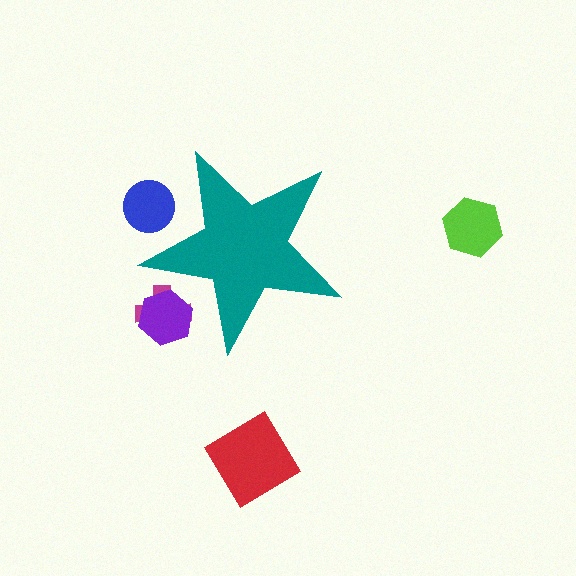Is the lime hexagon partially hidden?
No, the lime hexagon is fully visible.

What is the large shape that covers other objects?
A teal star.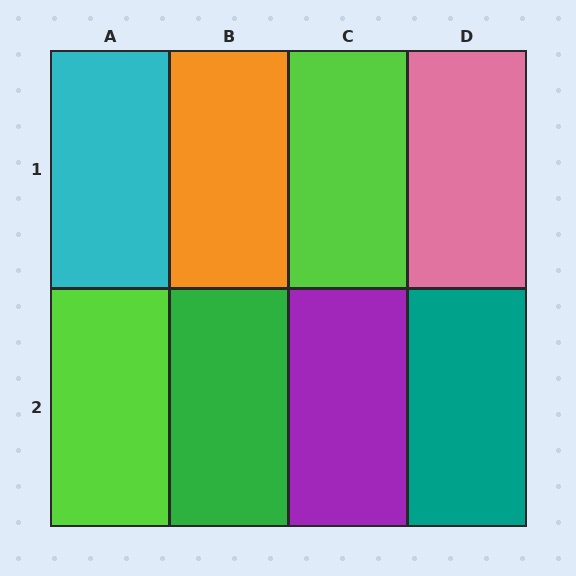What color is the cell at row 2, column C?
Purple.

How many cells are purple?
1 cell is purple.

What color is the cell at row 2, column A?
Lime.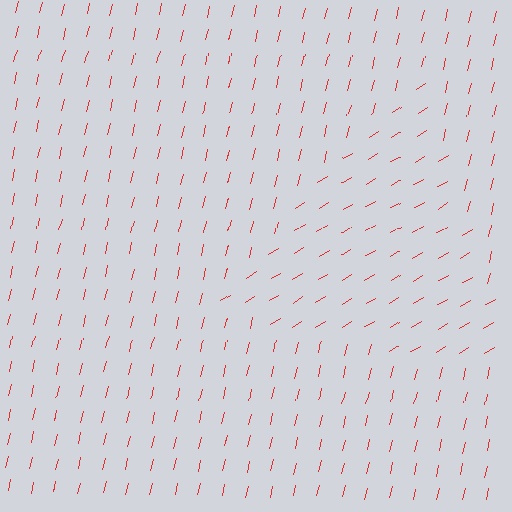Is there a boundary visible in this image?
Yes, there is a texture boundary formed by a change in line orientation.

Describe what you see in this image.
The image is filled with small red line segments. A triangle region in the image has lines oriented differently from the surrounding lines, creating a visible texture boundary.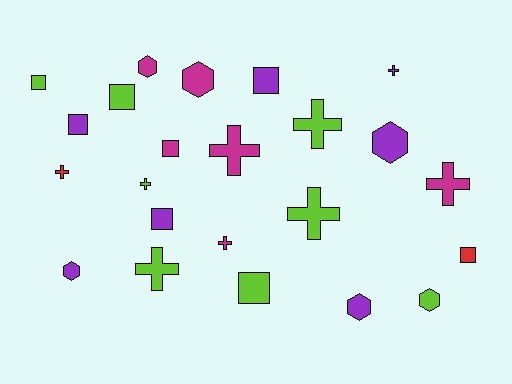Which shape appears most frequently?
Cross, with 9 objects.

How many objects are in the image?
There are 23 objects.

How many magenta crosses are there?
There are 3 magenta crosses.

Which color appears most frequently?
Lime, with 8 objects.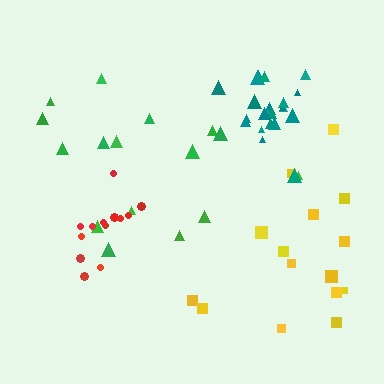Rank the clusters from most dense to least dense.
teal, red, yellow, green.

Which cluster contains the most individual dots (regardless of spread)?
Teal (22).